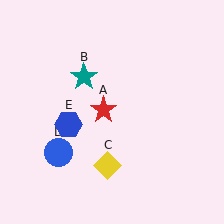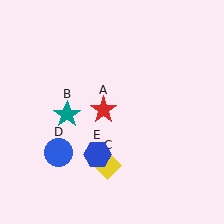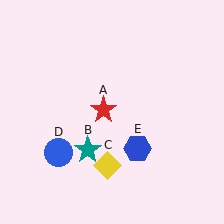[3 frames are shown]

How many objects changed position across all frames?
2 objects changed position: teal star (object B), blue hexagon (object E).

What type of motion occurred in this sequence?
The teal star (object B), blue hexagon (object E) rotated counterclockwise around the center of the scene.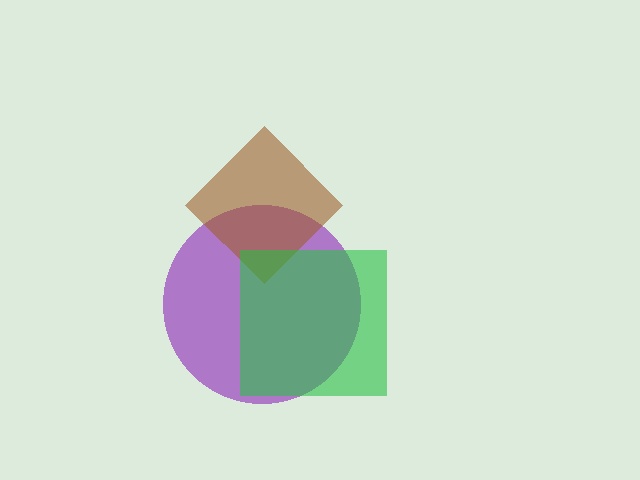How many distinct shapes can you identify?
There are 3 distinct shapes: a purple circle, a brown diamond, a green square.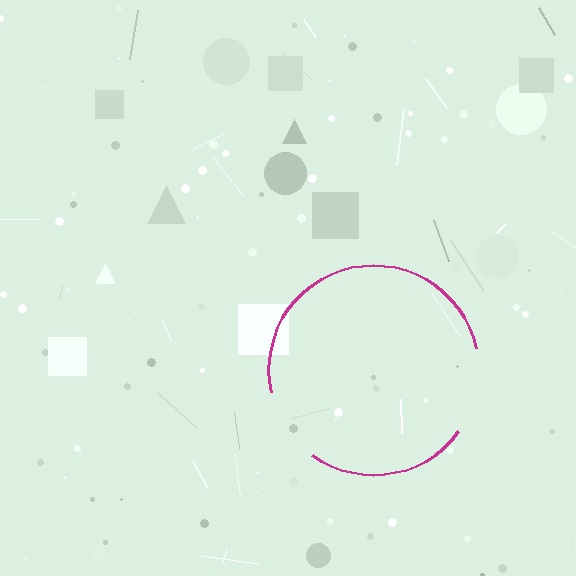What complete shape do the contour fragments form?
The contour fragments form a circle.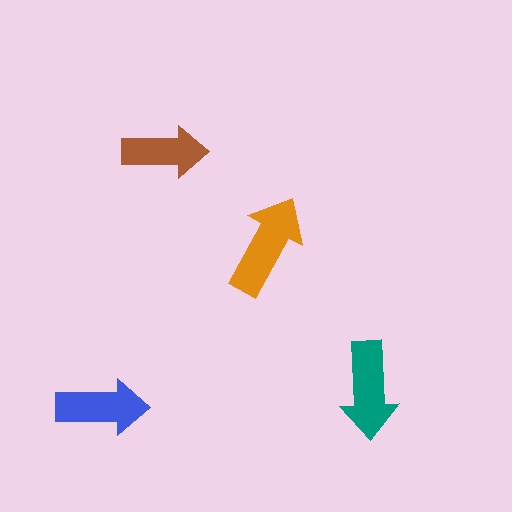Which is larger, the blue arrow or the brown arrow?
The blue one.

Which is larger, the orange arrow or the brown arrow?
The orange one.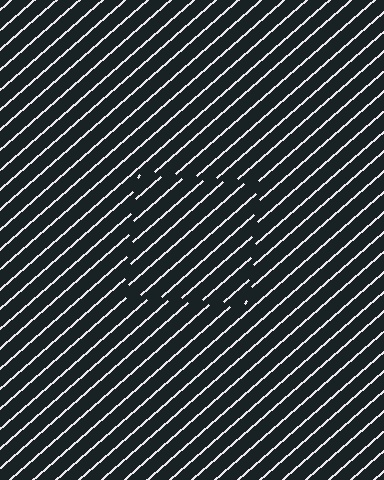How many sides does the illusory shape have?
4 sides — the line-ends trace a square.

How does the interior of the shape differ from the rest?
The interior of the shape contains the same grating, shifted by half a period — the contour is defined by the phase discontinuity where line-ends from the inner and outer gratings abut.